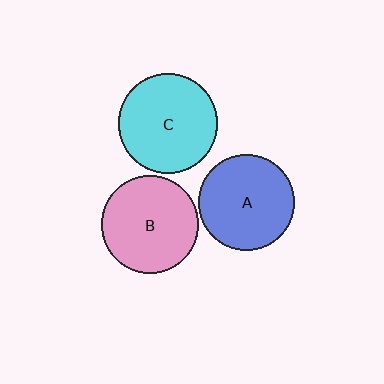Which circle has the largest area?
Circle C (cyan).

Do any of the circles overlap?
No, none of the circles overlap.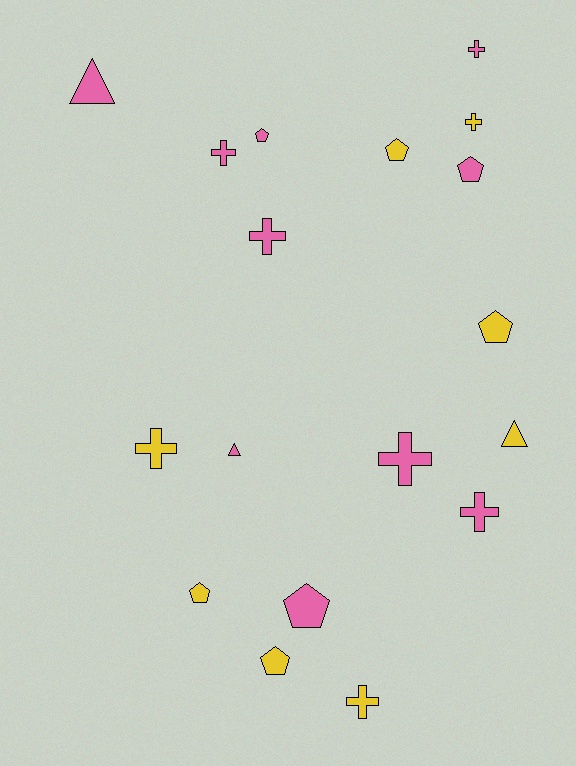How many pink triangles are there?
There are 2 pink triangles.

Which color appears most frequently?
Pink, with 10 objects.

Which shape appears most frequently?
Cross, with 8 objects.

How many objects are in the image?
There are 18 objects.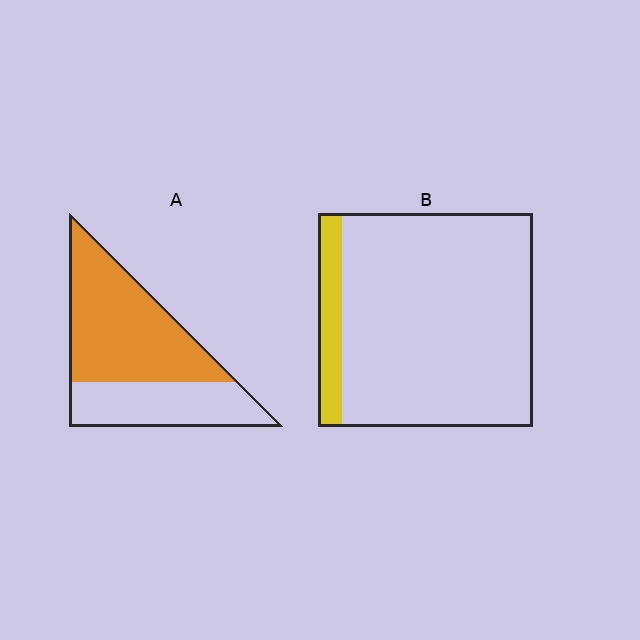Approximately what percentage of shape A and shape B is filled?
A is approximately 60% and B is approximately 10%.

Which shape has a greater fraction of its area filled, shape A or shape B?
Shape A.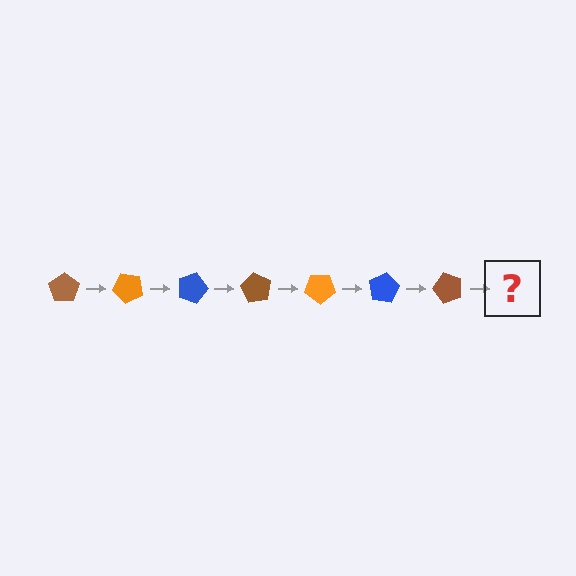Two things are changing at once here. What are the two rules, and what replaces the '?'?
The two rules are that it rotates 45 degrees each step and the color cycles through brown, orange, and blue. The '?' should be an orange pentagon, rotated 315 degrees from the start.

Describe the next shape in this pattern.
It should be an orange pentagon, rotated 315 degrees from the start.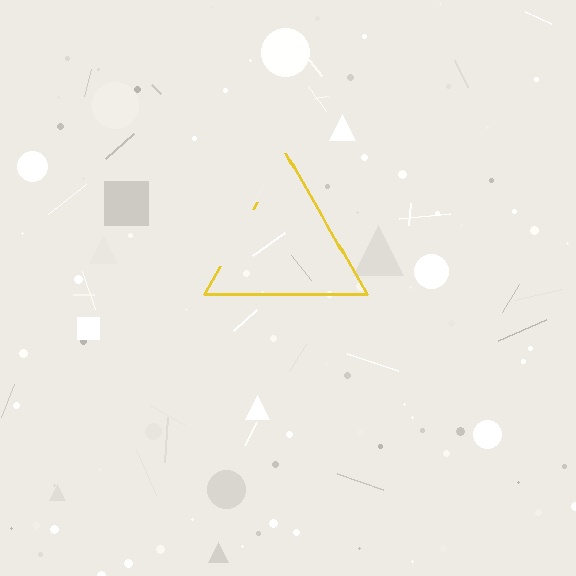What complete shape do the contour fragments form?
The contour fragments form a triangle.